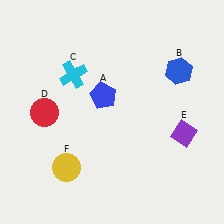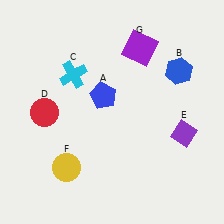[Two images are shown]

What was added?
A purple square (G) was added in Image 2.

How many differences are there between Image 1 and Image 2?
There is 1 difference between the two images.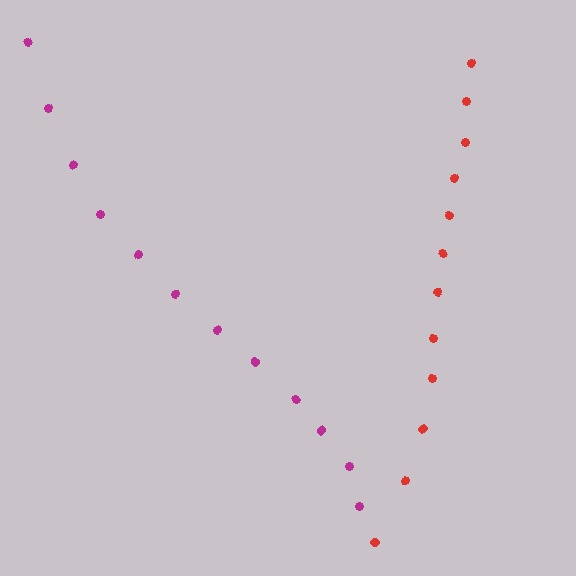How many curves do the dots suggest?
There are 2 distinct paths.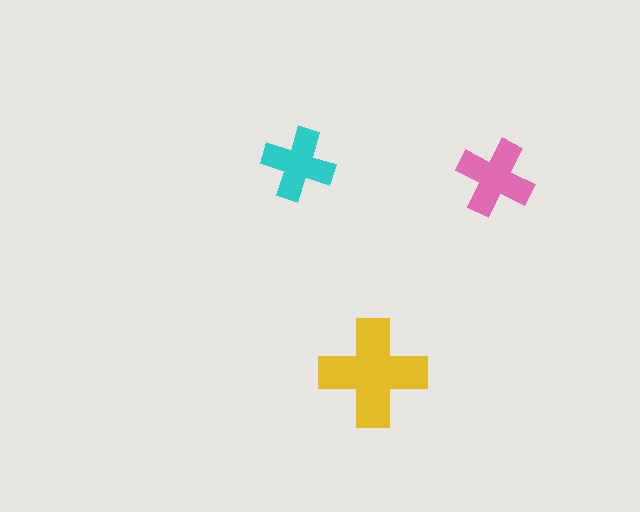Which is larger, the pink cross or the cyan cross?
The pink one.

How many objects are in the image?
There are 3 objects in the image.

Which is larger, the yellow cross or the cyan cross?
The yellow one.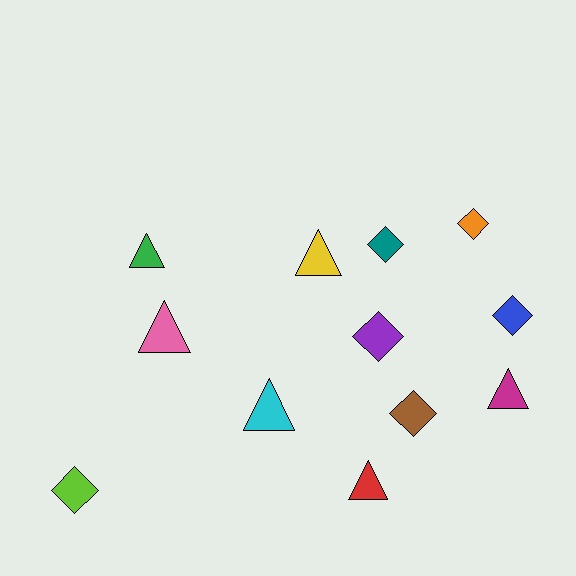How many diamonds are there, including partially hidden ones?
There are 6 diamonds.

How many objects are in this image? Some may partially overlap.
There are 12 objects.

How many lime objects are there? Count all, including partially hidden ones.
There is 1 lime object.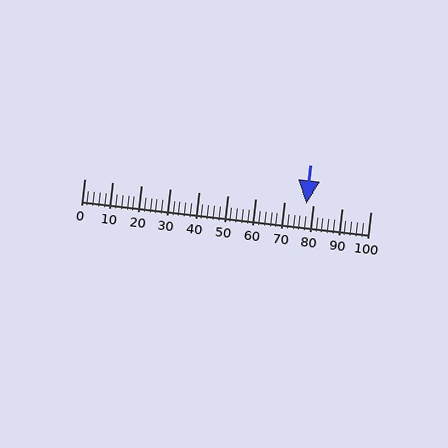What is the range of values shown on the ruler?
The ruler shows values from 0 to 100.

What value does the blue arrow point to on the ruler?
The blue arrow points to approximately 78.